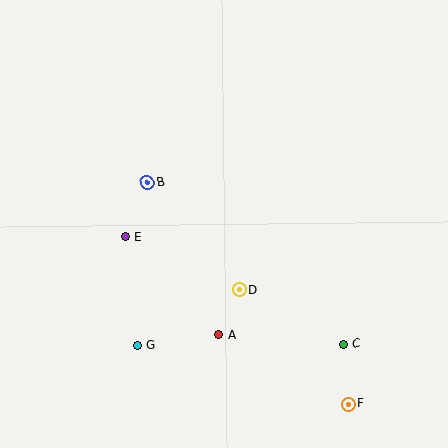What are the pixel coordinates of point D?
Point D is at (239, 289).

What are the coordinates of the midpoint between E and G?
The midpoint between E and G is at (132, 291).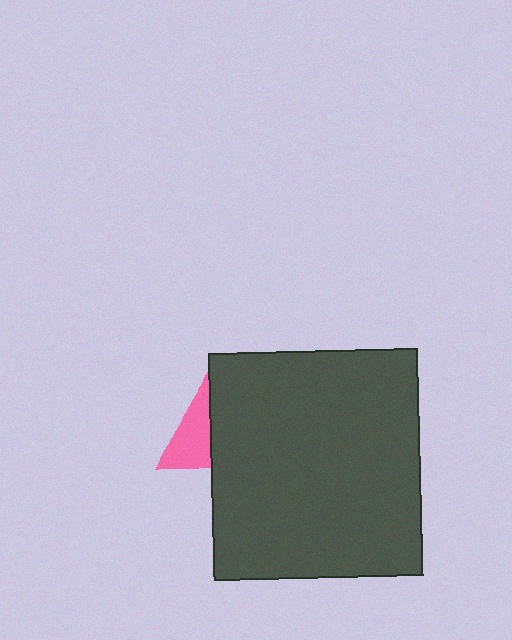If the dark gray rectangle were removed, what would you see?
You would see the complete pink triangle.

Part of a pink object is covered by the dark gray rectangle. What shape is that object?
It is a triangle.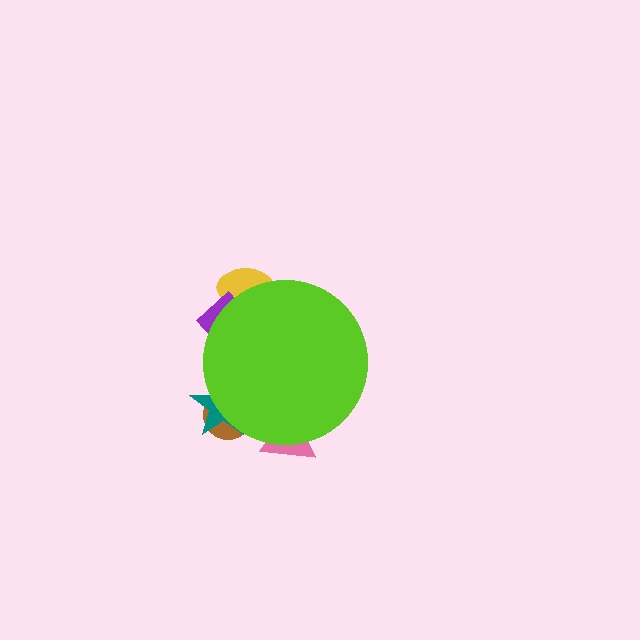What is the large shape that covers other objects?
A lime circle.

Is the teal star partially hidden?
Yes, the teal star is partially hidden behind the lime circle.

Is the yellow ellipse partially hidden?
Yes, the yellow ellipse is partially hidden behind the lime circle.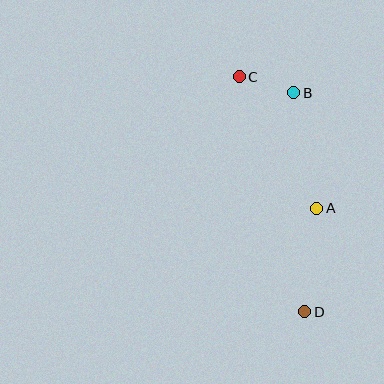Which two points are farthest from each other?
Points C and D are farthest from each other.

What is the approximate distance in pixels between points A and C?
The distance between A and C is approximately 153 pixels.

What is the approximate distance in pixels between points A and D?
The distance between A and D is approximately 104 pixels.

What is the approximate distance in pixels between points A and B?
The distance between A and B is approximately 118 pixels.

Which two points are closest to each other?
Points B and C are closest to each other.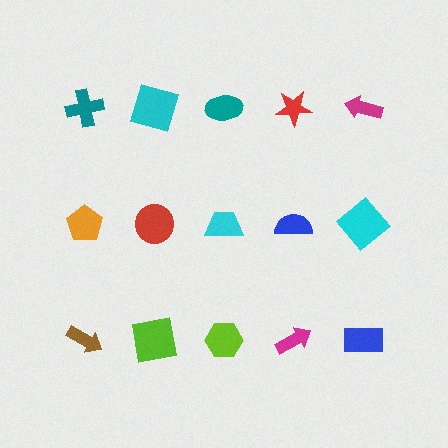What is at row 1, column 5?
A magenta arrow.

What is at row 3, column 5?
A blue rectangle.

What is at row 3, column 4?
A magenta arrow.